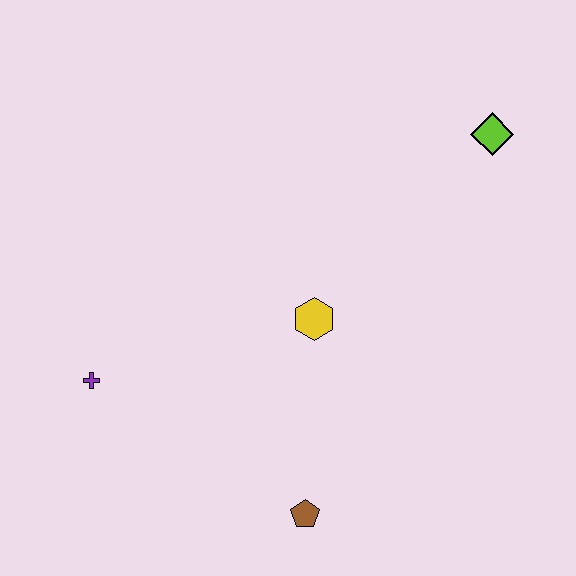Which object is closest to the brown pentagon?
The yellow hexagon is closest to the brown pentagon.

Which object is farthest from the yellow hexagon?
The lime diamond is farthest from the yellow hexagon.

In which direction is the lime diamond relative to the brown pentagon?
The lime diamond is above the brown pentagon.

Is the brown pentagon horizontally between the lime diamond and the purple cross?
Yes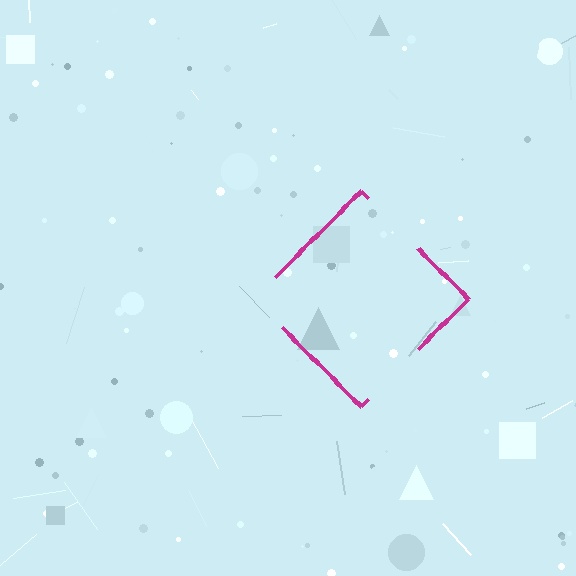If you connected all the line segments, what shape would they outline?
They would outline a diamond.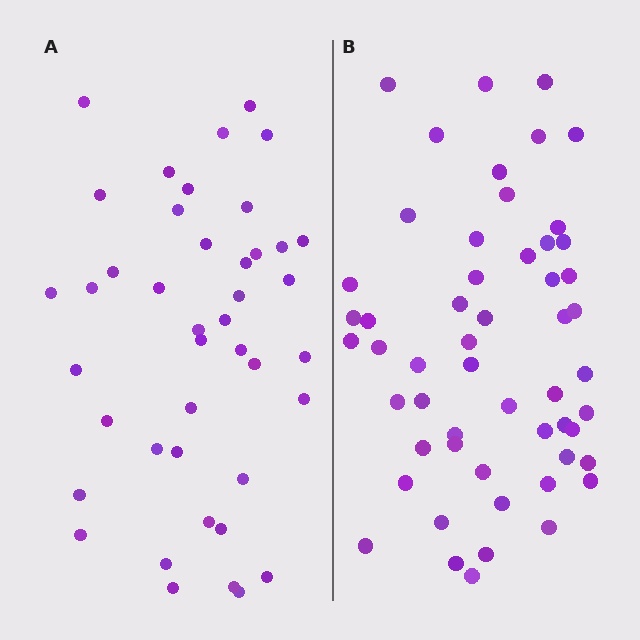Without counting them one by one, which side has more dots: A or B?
Region B (the right region) has more dots.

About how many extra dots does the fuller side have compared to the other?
Region B has roughly 12 or so more dots than region A.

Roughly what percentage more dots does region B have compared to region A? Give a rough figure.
About 30% more.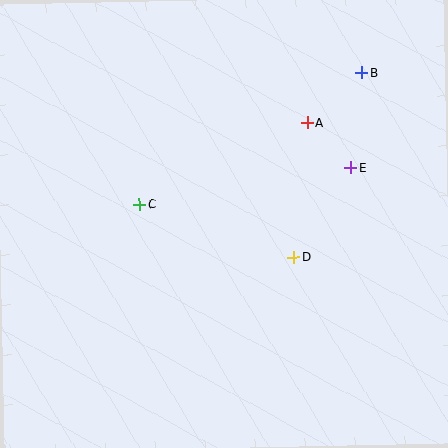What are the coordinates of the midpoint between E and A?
The midpoint between E and A is at (329, 146).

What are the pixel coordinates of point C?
Point C is at (139, 204).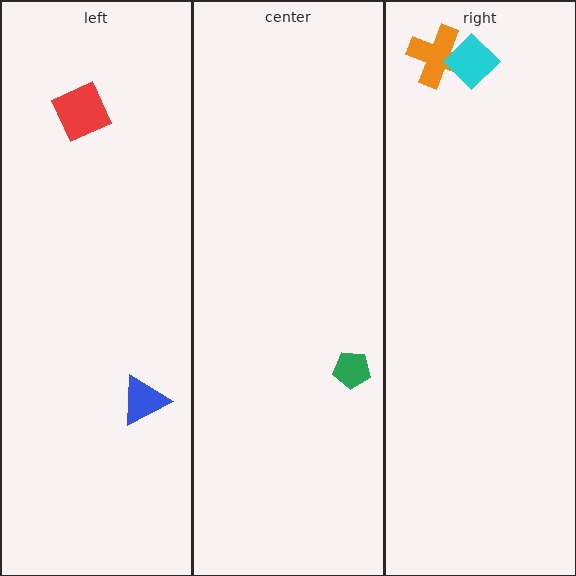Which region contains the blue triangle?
The left region.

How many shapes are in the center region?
1.